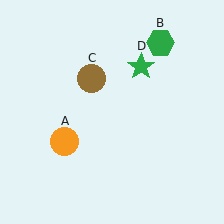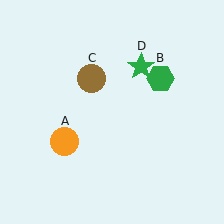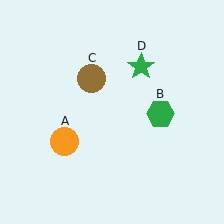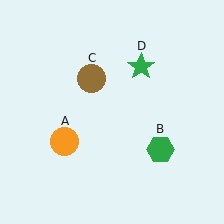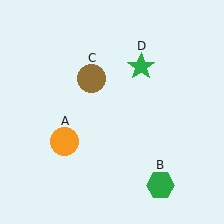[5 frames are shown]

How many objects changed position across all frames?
1 object changed position: green hexagon (object B).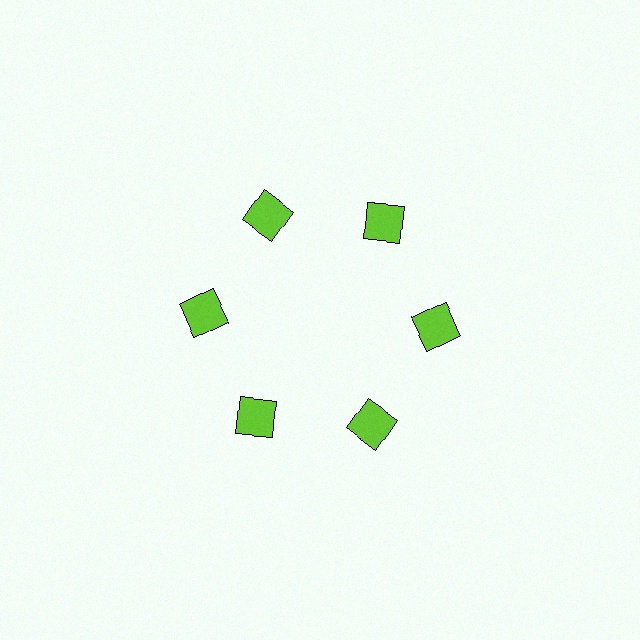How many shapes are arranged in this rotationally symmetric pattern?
There are 6 shapes, arranged in 6 groups of 1.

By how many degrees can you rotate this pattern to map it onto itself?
The pattern maps onto itself every 60 degrees of rotation.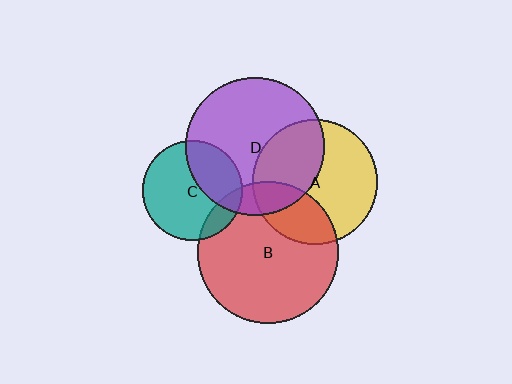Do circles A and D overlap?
Yes.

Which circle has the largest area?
Circle B (red).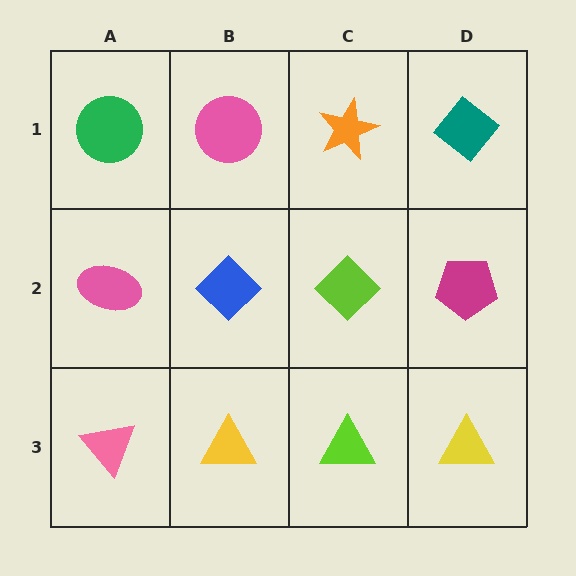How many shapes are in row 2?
4 shapes.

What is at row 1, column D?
A teal diamond.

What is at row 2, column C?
A lime diamond.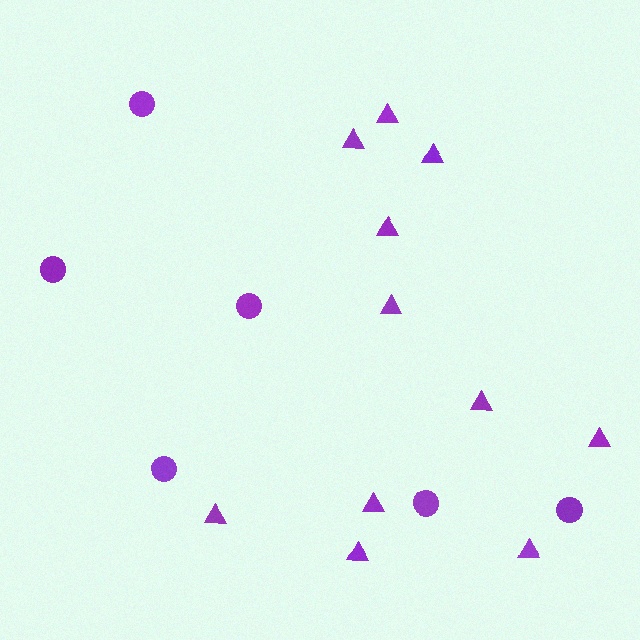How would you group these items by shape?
There are 2 groups: one group of circles (6) and one group of triangles (11).